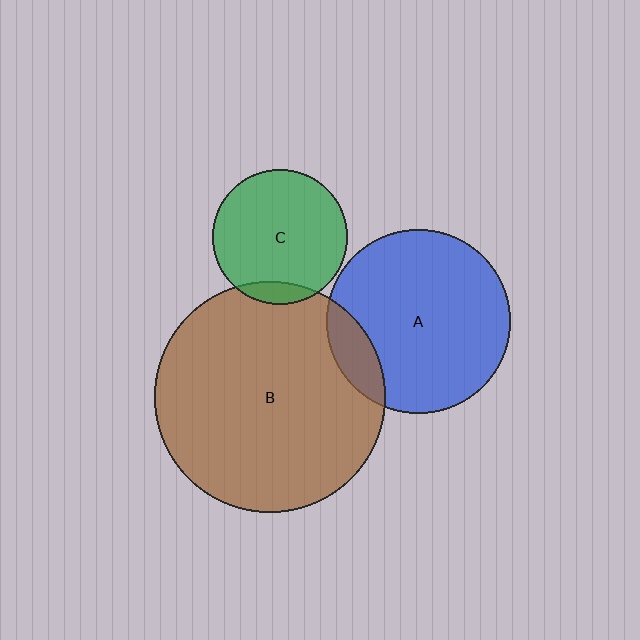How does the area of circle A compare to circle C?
Approximately 1.9 times.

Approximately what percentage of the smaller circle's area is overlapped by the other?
Approximately 15%.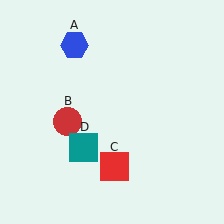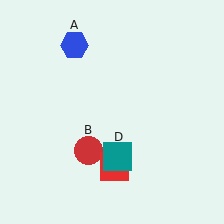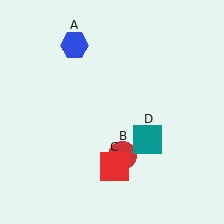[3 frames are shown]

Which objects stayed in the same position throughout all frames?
Blue hexagon (object A) and red square (object C) remained stationary.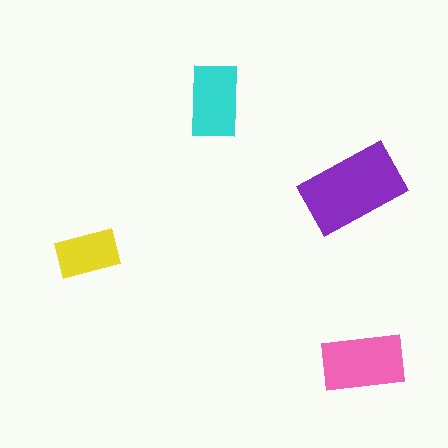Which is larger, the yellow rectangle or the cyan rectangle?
The cyan one.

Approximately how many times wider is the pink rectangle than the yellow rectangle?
About 1.5 times wider.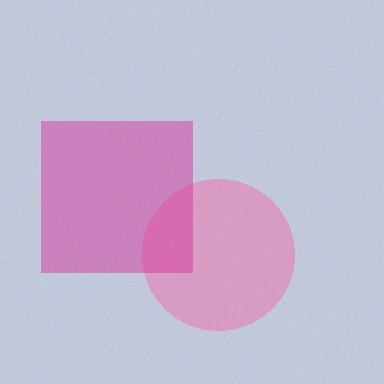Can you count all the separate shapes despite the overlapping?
Yes, there are 2 separate shapes.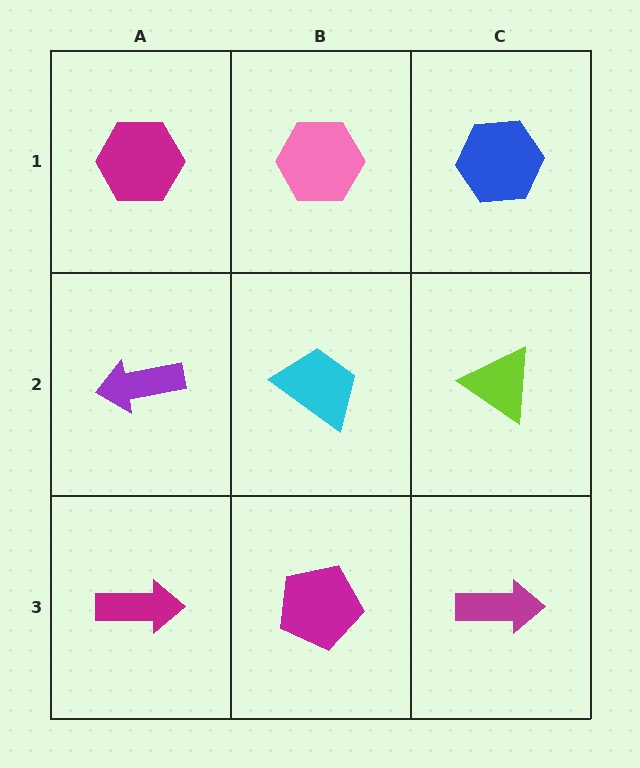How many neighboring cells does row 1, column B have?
3.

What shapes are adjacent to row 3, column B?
A cyan trapezoid (row 2, column B), a magenta arrow (row 3, column A), a magenta arrow (row 3, column C).